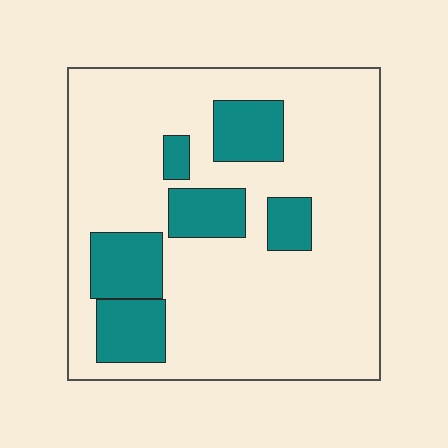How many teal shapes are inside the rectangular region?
6.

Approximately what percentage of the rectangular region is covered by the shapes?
Approximately 20%.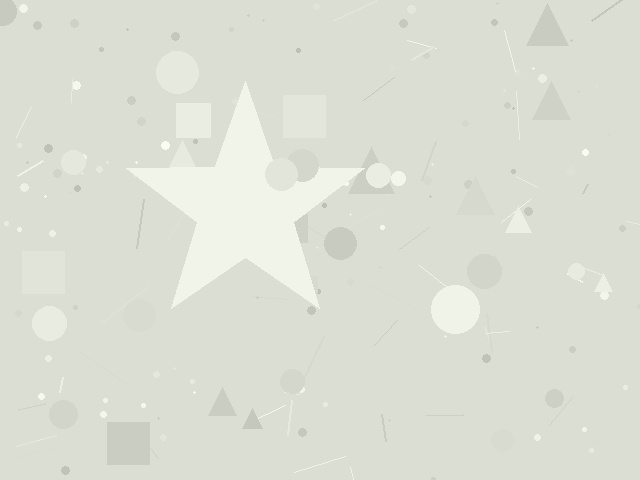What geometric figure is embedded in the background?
A star is embedded in the background.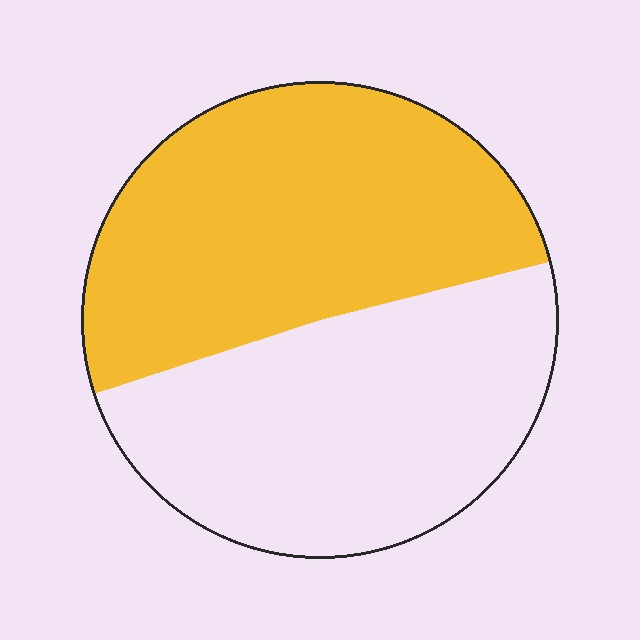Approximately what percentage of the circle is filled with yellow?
Approximately 50%.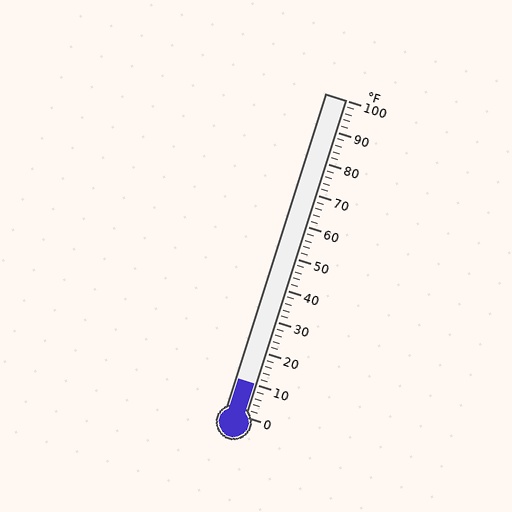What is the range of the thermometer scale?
The thermometer scale ranges from 0°F to 100°F.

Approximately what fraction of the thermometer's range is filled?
The thermometer is filled to approximately 10% of its range.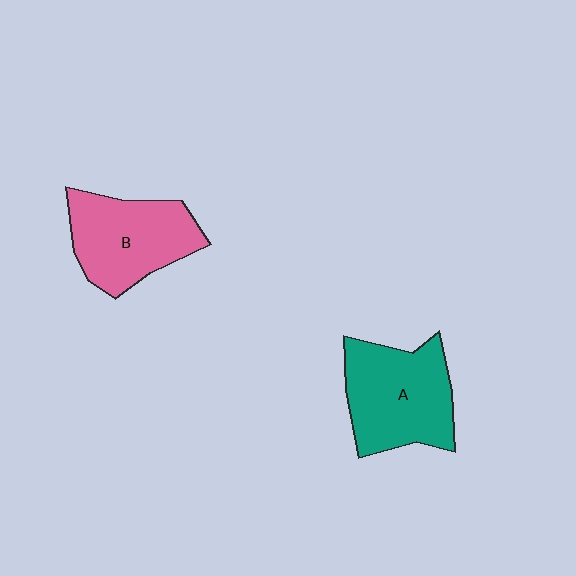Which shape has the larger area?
Shape A (teal).